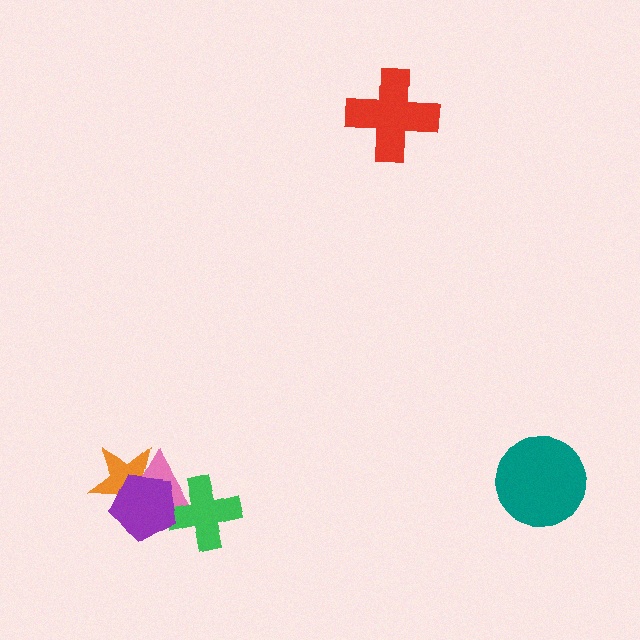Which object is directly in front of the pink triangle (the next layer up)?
The green cross is directly in front of the pink triangle.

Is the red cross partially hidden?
No, no other shape covers it.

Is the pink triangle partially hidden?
Yes, it is partially covered by another shape.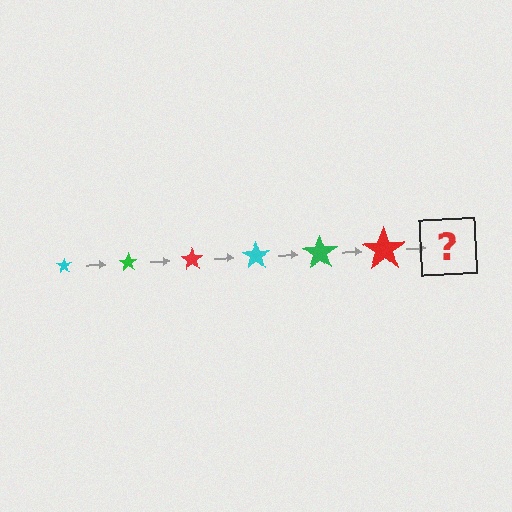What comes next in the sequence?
The next element should be a cyan star, larger than the previous one.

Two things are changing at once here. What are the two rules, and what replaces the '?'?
The two rules are that the star grows larger each step and the color cycles through cyan, green, and red. The '?' should be a cyan star, larger than the previous one.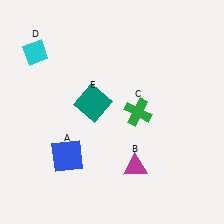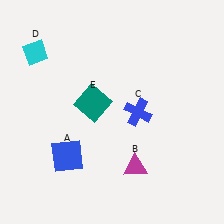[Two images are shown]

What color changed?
The cross (C) changed from green in Image 1 to blue in Image 2.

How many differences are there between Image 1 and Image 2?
There is 1 difference between the two images.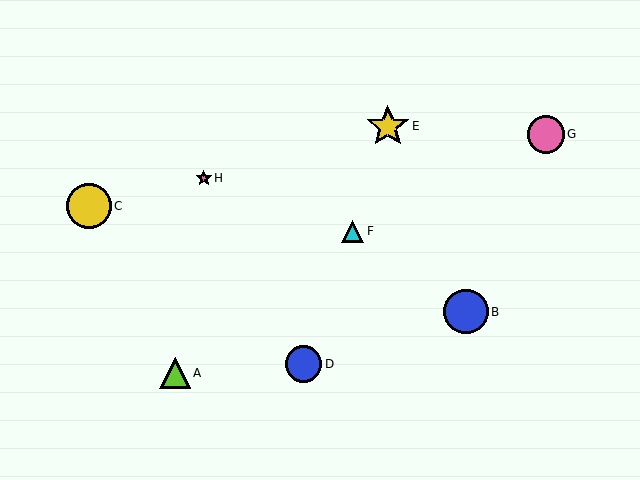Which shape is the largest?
The yellow circle (labeled C) is the largest.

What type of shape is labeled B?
Shape B is a blue circle.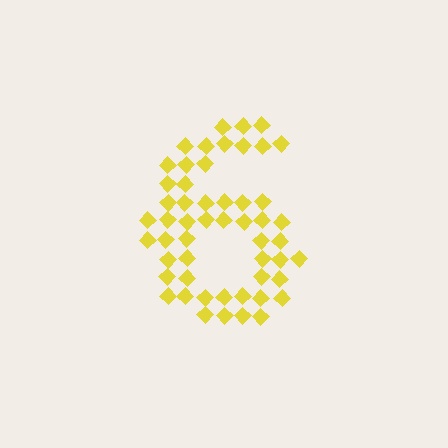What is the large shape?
The large shape is the digit 6.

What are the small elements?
The small elements are diamonds.